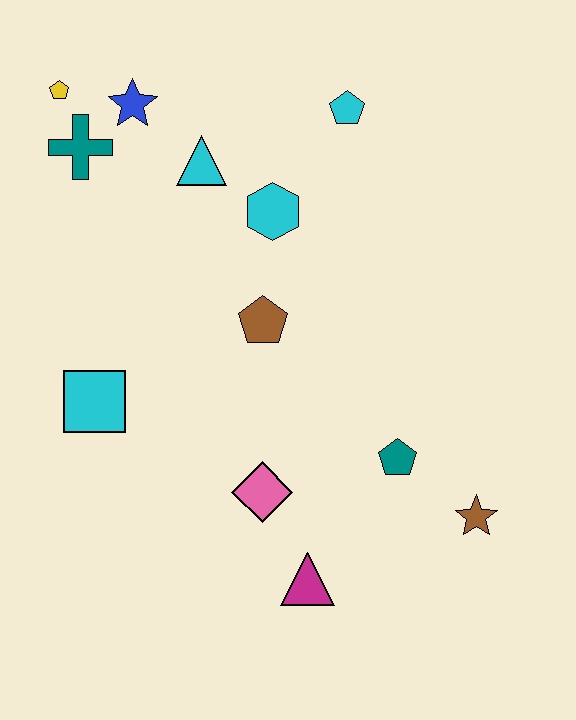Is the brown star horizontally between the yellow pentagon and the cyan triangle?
No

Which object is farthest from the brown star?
The yellow pentagon is farthest from the brown star.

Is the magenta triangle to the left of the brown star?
Yes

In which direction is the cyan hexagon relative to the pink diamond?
The cyan hexagon is above the pink diamond.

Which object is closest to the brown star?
The teal pentagon is closest to the brown star.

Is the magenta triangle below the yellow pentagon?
Yes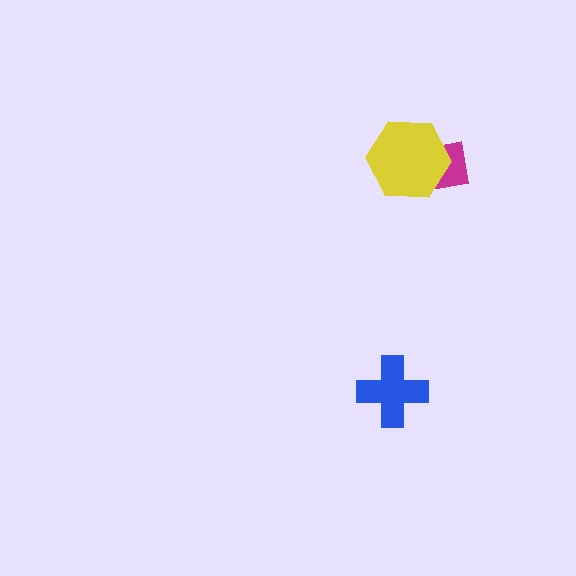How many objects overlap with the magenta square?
1 object overlaps with the magenta square.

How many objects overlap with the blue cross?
0 objects overlap with the blue cross.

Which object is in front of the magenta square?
The yellow hexagon is in front of the magenta square.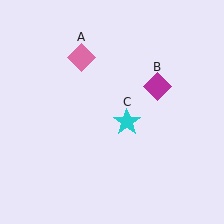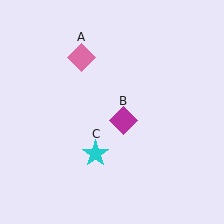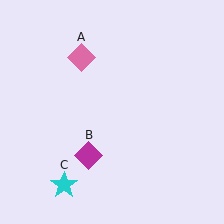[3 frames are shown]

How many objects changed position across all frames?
2 objects changed position: magenta diamond (object B), cyan star (object C).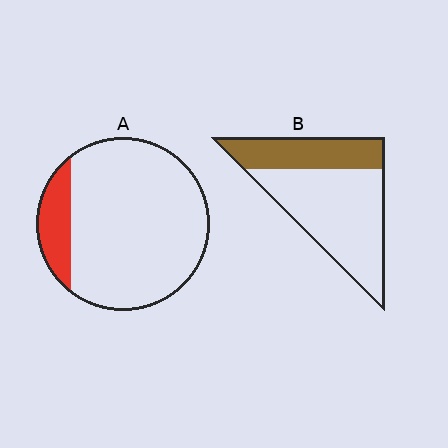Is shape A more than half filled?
No.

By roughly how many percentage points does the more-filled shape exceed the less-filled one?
By roughly 20 percentage points (B over A).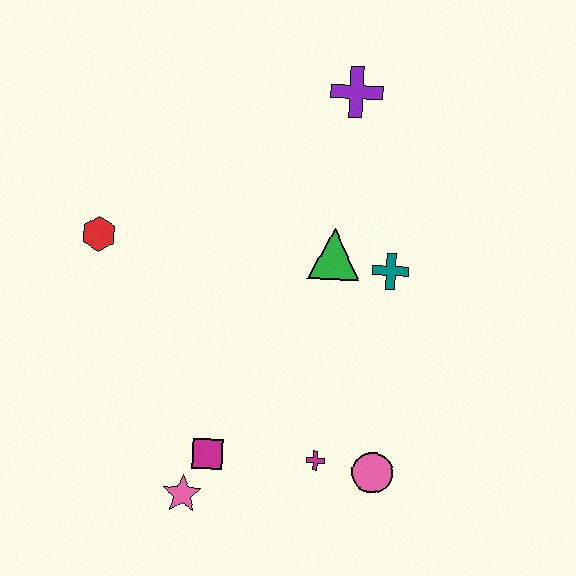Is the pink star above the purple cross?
No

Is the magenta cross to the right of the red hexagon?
Yes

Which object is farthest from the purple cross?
The pink star is farthest from the purple cross.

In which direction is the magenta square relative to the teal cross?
The magenta square is below the teal cross.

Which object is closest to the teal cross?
The green triangle is closest to the teal cross.